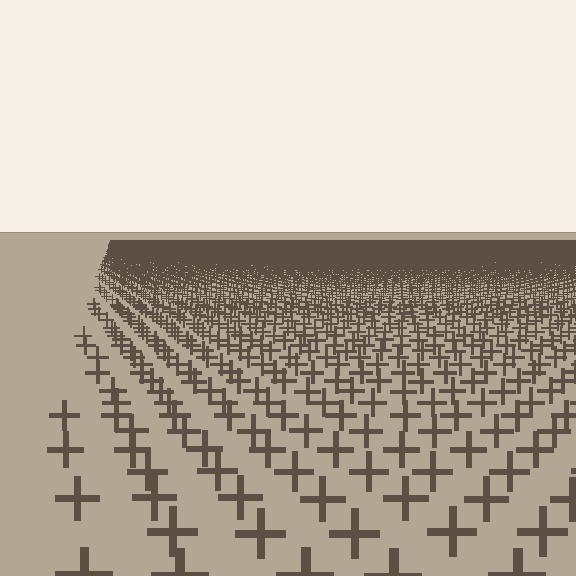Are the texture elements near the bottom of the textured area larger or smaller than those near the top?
Larger. Near the bottom, elements are closer to the viewer and appear at a bigger on-screen size.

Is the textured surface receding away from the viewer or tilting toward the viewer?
The surface is receding away from the viewer. Texture elements get smaller and denser toward the top.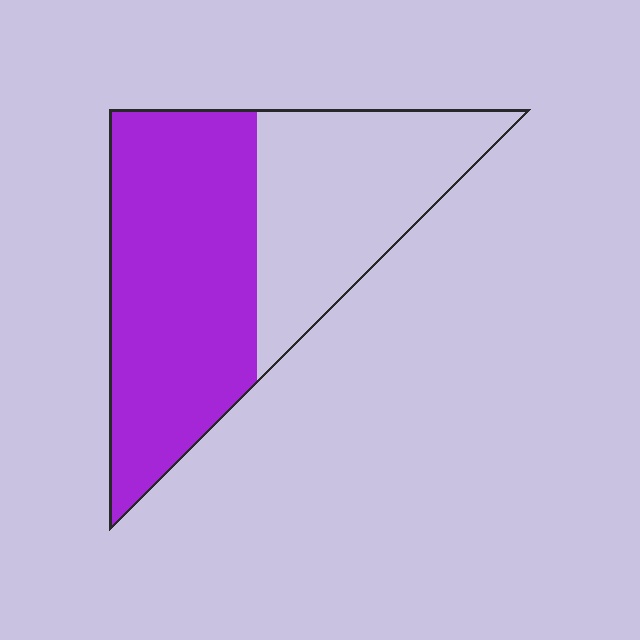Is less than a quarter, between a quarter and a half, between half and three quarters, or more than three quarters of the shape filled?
Between half and three quarters.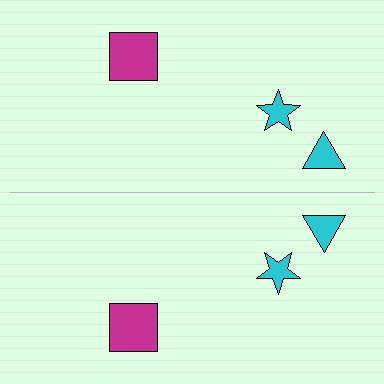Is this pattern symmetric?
Yes, this pattern has bilateral (reflection) symmetry.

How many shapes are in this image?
There are 6 shapes in this image.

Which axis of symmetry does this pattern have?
The pattern has a horizontal axis of symmetry running through the center of the image.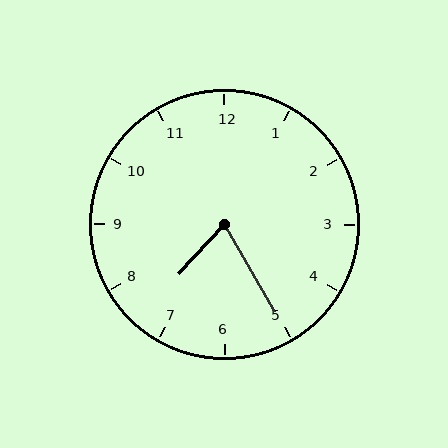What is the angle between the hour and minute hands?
Approximately 72 degrees.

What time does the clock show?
7:25.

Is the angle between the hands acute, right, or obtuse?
It is acute.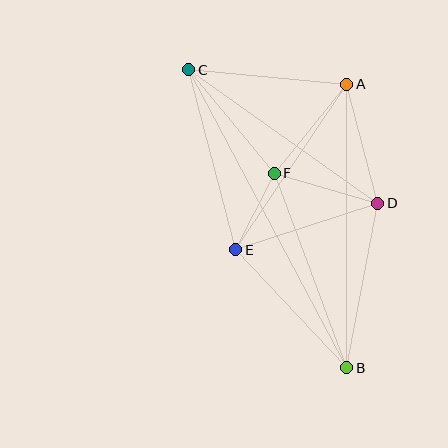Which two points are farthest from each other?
Points B and C are farthest from each other.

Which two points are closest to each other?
Points E and F are closest to each other.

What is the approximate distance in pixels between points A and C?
The distance between A and C is approximately 159 pixels.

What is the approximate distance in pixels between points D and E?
The distance between D and E is approximately 149 pixels.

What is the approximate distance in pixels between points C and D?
The distance between C and D is approximately 232 pixels.